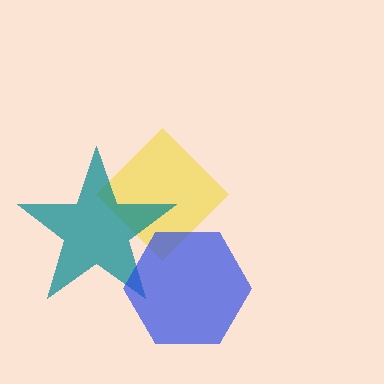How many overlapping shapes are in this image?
There are 3 overlapping shapes in the image.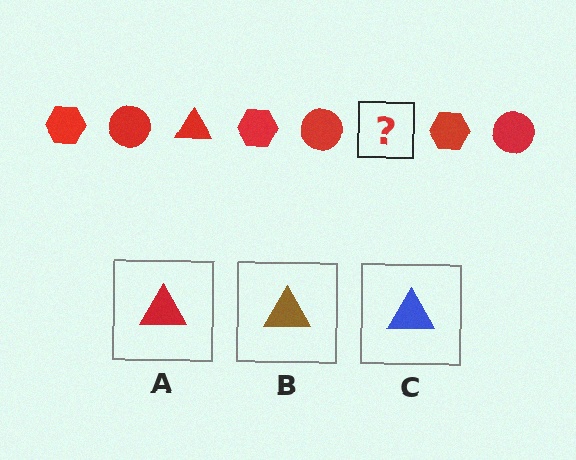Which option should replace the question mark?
Option A.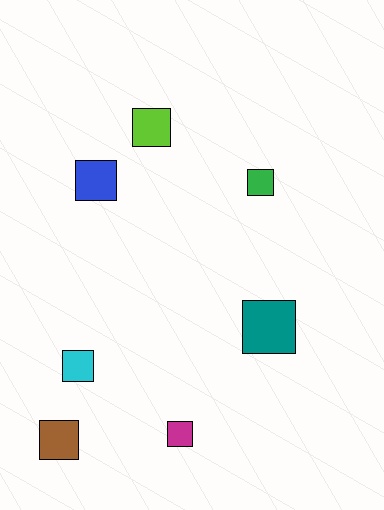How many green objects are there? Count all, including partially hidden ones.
There is 1 green object.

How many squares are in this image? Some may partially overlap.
There are 7 squares.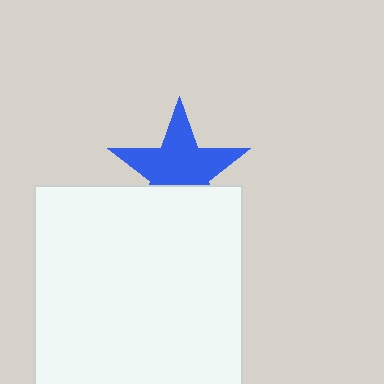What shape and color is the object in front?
The object in front is a white square.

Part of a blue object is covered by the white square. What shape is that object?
It is a star.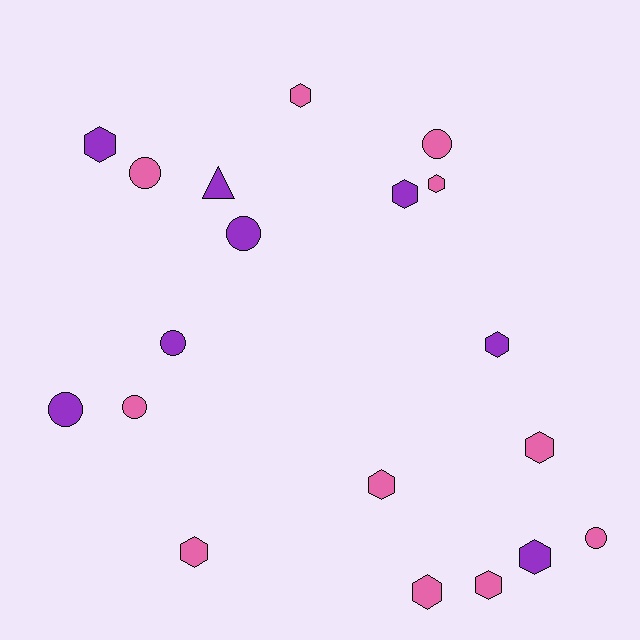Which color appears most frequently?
Pink, with 11 objects.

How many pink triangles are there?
There are no pink triangles.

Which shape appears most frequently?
Hexagon, with 11 objects.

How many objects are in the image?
There are 19 objects.